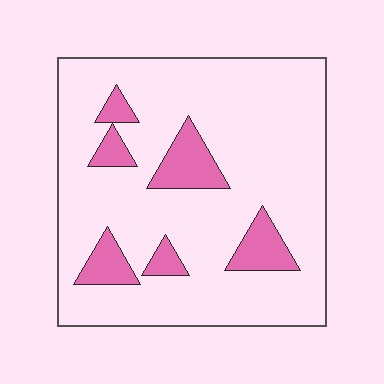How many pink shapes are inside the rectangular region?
6.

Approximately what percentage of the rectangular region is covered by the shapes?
Approximately 15%.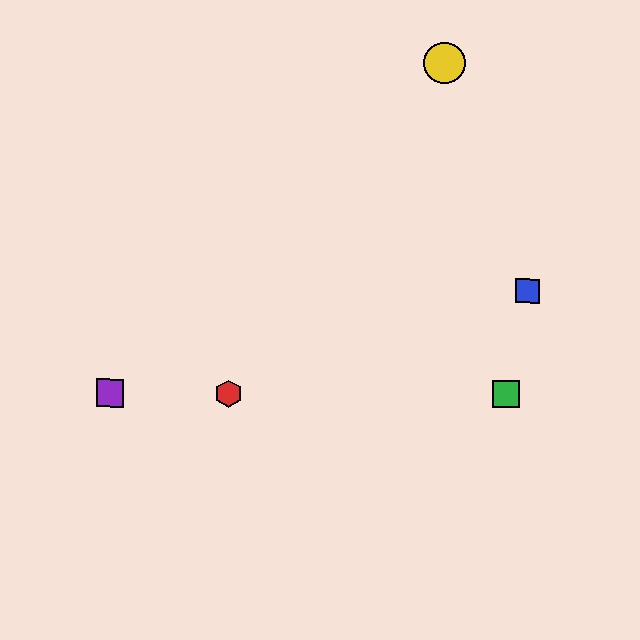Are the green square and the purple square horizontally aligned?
Yes, both are at y≈394.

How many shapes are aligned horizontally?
3 shapes (the red hexagon, the green square, the purple square) are aligned horizontally.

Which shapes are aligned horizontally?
The red hexagon, the green square, the purple square are aligned horizontally.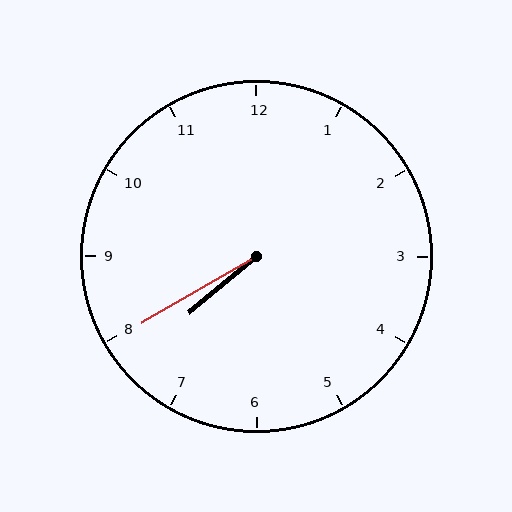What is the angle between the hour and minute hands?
Approximately 10 degrees.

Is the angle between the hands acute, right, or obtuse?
It is acute.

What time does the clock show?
7:40.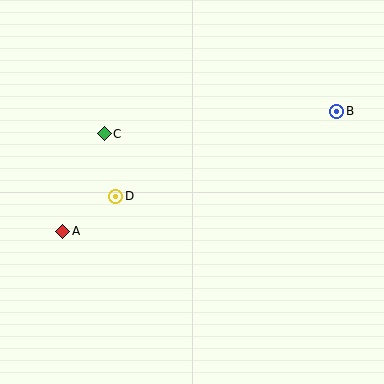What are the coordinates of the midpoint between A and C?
The midpoint between A and C is at (84, 182).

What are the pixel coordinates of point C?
Point C is at (104, 134).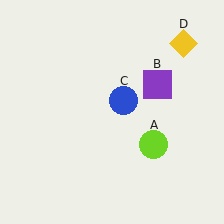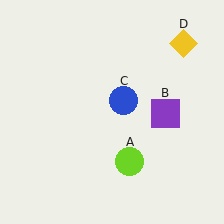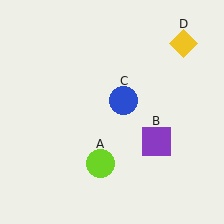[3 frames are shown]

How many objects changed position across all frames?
2 objects changed position: lime circle (object A), purple square (object B).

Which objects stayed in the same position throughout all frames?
Blue circle (object C) and yellow diamond (object D) remained stationary.